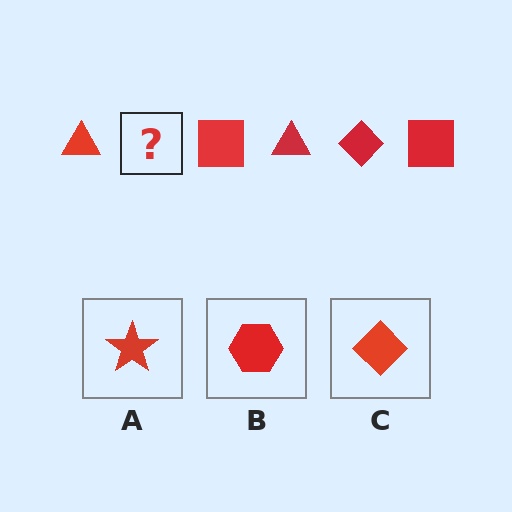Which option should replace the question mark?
Option C.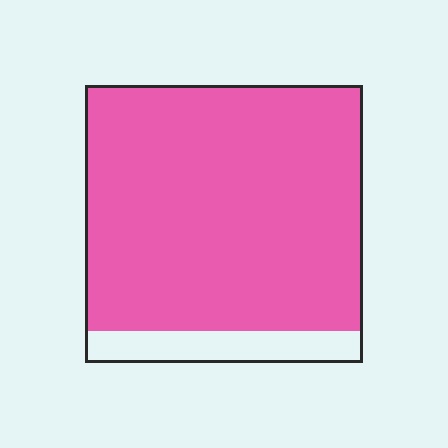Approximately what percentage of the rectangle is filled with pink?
Approximately 90%.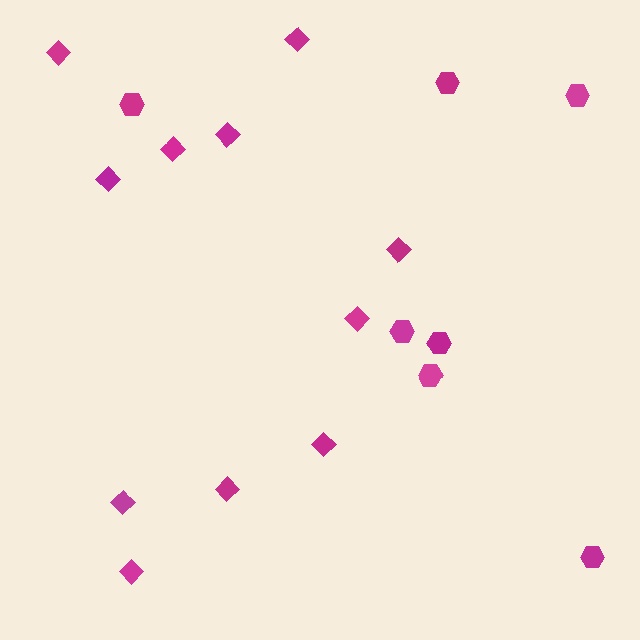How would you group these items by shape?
There are 2 groups: one group of diamonds (11) and one group of hexagons (7).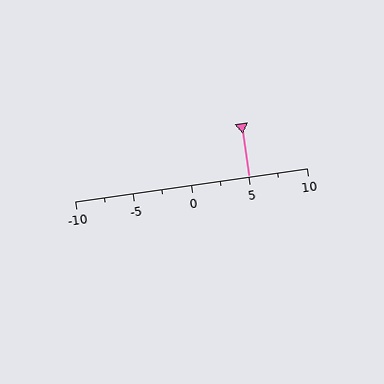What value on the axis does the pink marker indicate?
The marker indicates approximately 5.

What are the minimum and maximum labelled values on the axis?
The axis runs from -10 to 10.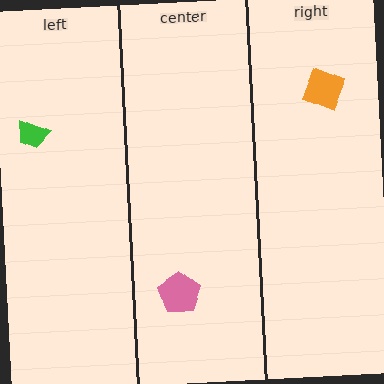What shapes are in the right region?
The orange square.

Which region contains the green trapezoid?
The left region.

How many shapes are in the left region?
1.